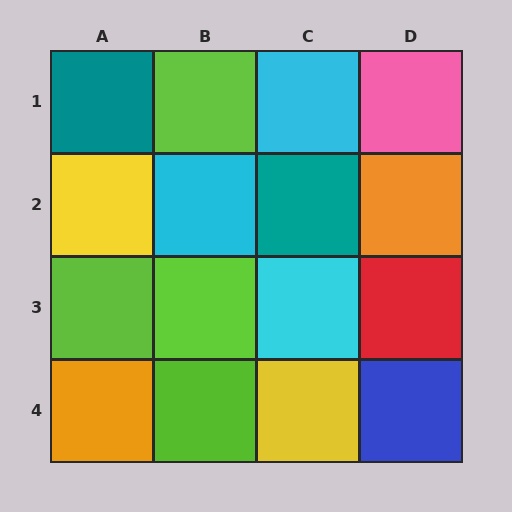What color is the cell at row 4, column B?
Lime.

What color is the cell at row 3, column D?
Red.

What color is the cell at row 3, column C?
Cyan.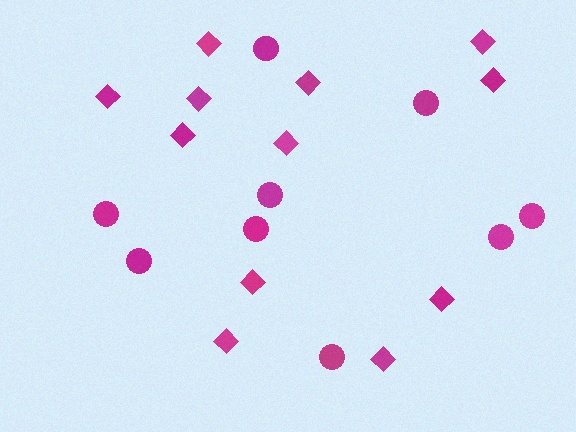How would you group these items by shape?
There are 2 groups: one group of diamonds (12) and one group of circles (9).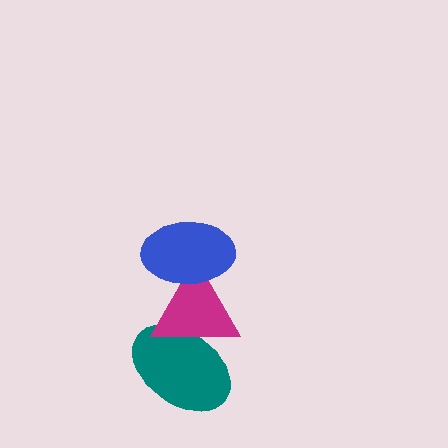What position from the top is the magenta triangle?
The magenta triangle is 2nd from the top.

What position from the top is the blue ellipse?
The blue ellipse is 1st from the top.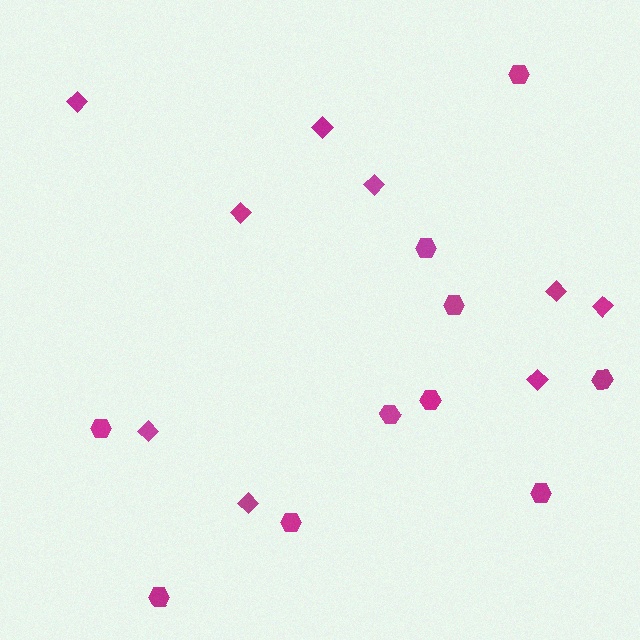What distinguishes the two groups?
There are 2 groups: one group of diamonds (9) and one group of hexagons (10).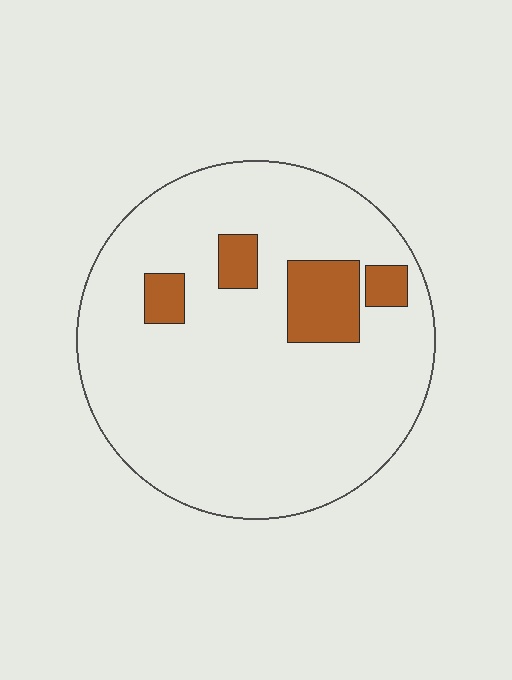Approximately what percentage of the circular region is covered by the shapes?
Approximately 10%.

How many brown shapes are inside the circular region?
4.